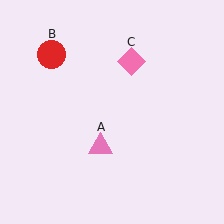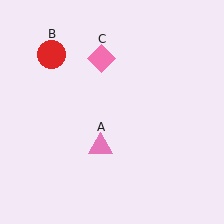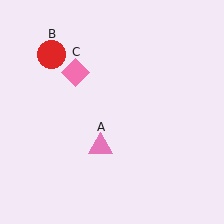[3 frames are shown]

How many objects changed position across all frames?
1 object changed position: pink diamond (object C).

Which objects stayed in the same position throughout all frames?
Pink triangle (object A) and red circle (object B) remained stationary.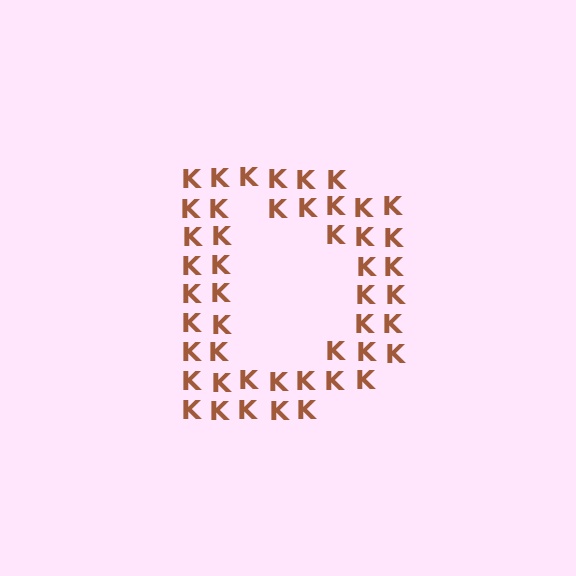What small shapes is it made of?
It is made of small letter K's.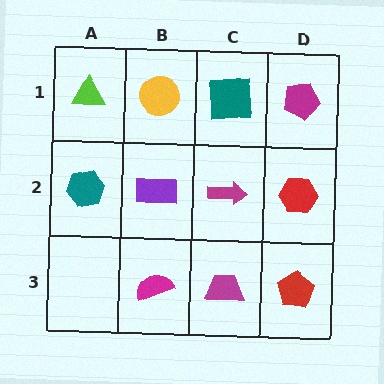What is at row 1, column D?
A magenta pentagon.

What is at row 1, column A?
A lime triangle.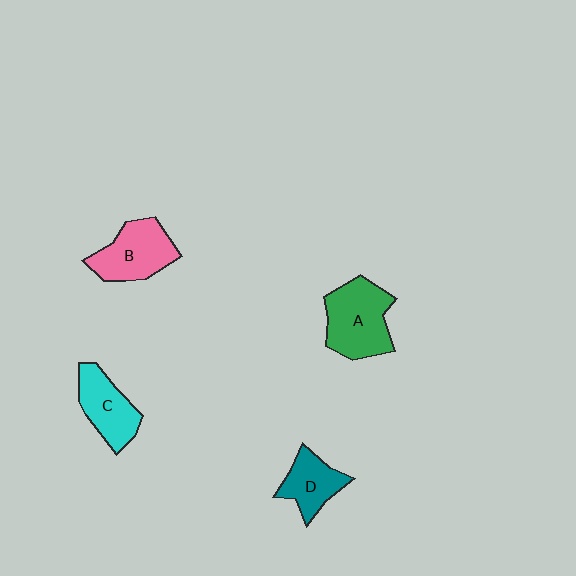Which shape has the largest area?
Shape A (green).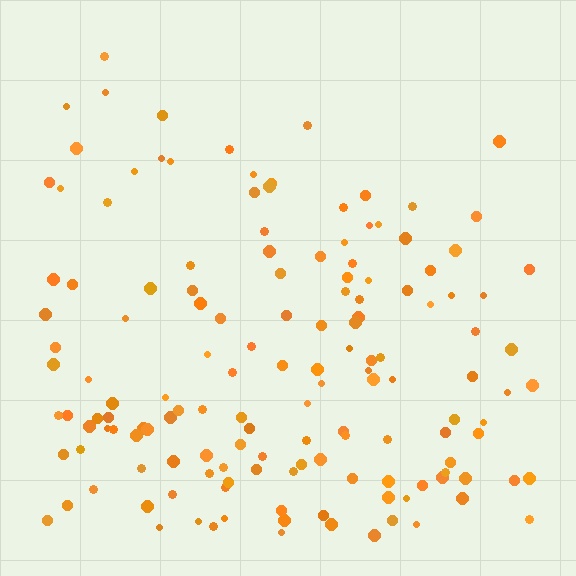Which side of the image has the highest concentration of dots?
The bottom.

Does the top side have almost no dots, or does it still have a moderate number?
Still a moderate number, just noticeably fewer than the bottom.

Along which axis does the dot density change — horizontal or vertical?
Vertical.